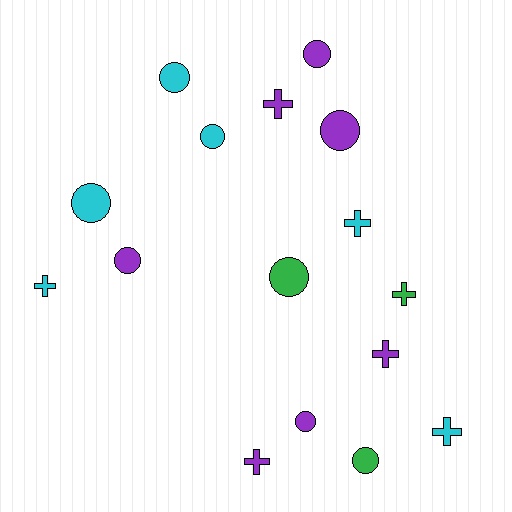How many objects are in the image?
There are 16 objects.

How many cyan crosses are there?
There are 3 cyan crosses.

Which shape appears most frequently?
Circle, with 9 objects.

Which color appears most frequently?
Purple, with 7 objects.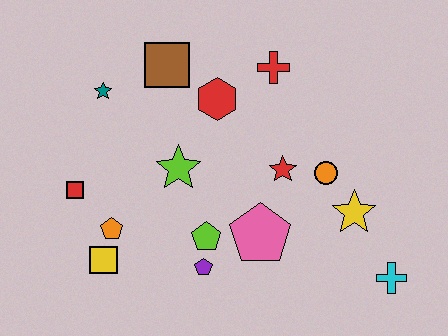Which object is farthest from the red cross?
The yellow square is farthest from the red cross.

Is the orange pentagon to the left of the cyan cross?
Yes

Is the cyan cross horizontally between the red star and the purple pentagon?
No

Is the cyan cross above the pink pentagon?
No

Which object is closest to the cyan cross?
The yellow star is closest to the cyan cross.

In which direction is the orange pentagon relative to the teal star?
The orange pentagon is below the teal star.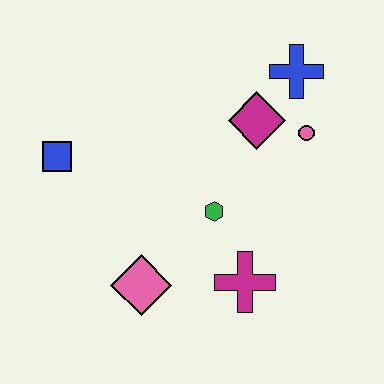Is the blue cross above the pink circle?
Yes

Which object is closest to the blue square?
The pink diamond is closest to the blue square.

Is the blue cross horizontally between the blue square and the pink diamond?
No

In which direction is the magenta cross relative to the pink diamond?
The magenta cross is to the right of the pink diamond.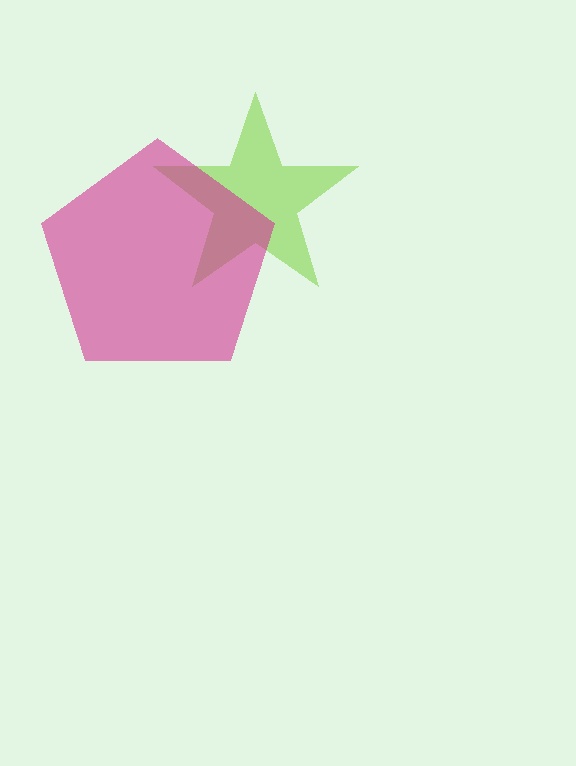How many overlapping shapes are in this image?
There are 2 overlapping shapes in the image.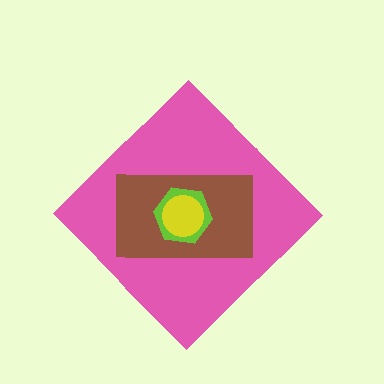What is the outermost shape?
The pink diamond.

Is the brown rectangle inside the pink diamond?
Yes.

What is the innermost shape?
The yellow circle.